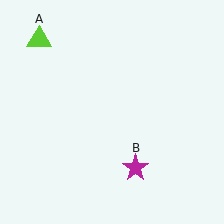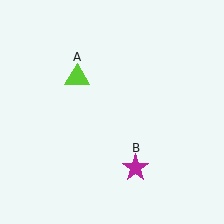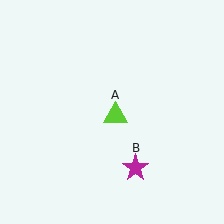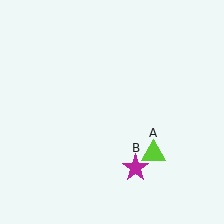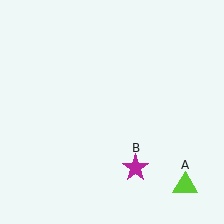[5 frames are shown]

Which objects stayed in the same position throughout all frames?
Magenta star (object B) remained stationary.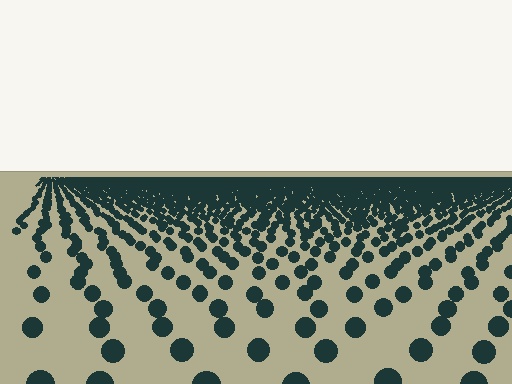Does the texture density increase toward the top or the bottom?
Density increases toward the top.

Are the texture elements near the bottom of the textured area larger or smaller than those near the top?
Larger. Near the bottom, elements are closer to the viewer and appear at a bigger on-screen size.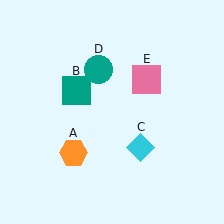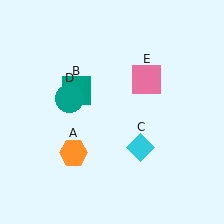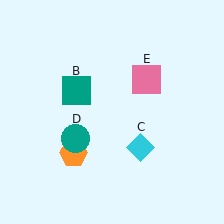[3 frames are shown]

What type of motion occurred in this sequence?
The teal circle (object D) rotated counterclockwise around the center of the scene.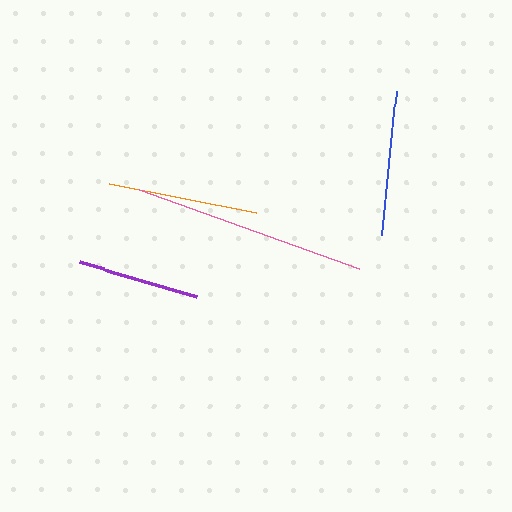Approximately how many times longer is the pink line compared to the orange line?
The pink line is approximately 1.6 times the length of the orange line.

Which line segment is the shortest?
The purple line is the shortest at approximately 122 pixels.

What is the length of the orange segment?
The orange segment is approximately 150 pixels long.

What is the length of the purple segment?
The purple segment is approximately 122 pixels long.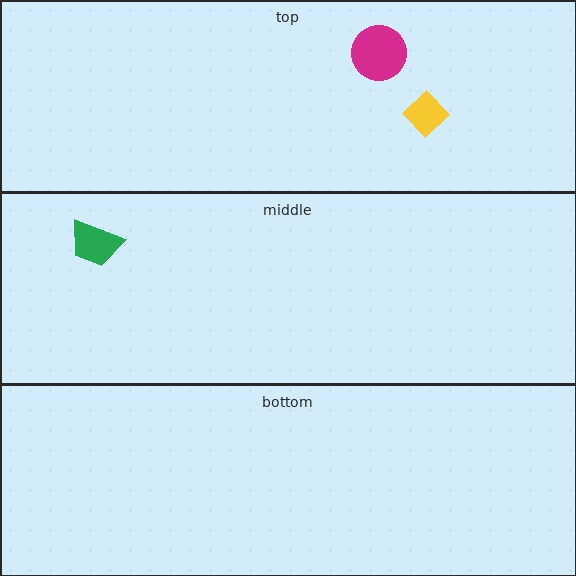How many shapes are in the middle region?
1.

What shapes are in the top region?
The magenta circle, the yellow diamond.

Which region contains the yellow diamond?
The top region.